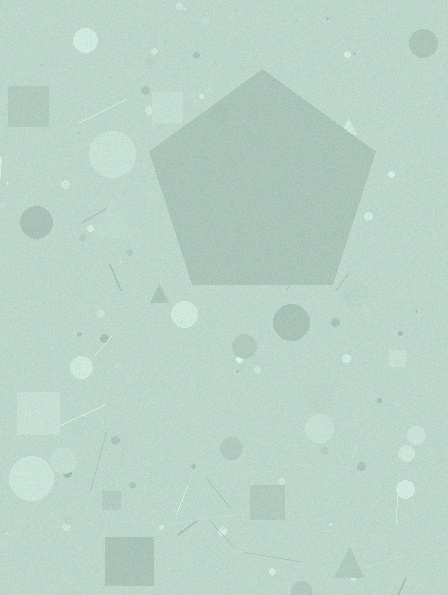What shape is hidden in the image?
A pentagon is hidden in the image.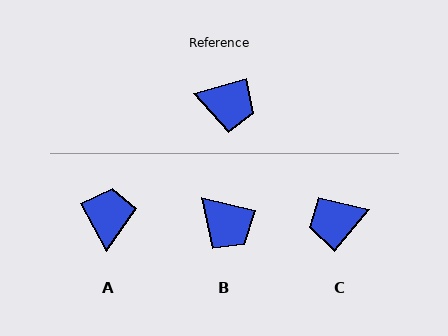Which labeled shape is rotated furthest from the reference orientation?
C, about 145 degrees away.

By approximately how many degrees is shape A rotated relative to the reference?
Approximately 103 degrees counter-clockwise.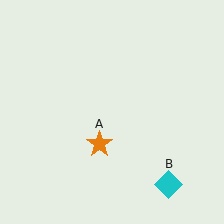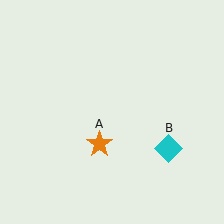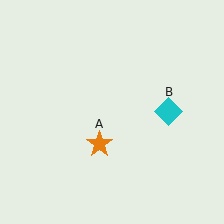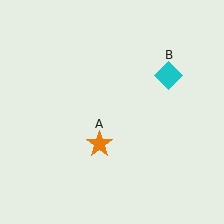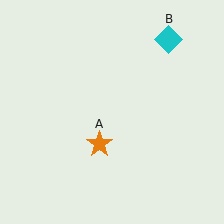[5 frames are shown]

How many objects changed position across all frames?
1 object changed position: cyan diamond (object B).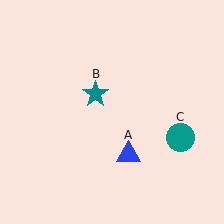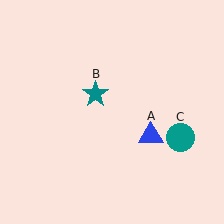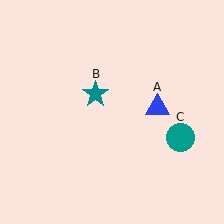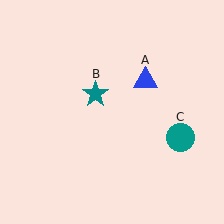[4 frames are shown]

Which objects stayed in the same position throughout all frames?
Teal star (object B) and teal circle (object C) remained stationary.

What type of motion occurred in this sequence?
The blue triangle (object A) rotated counterclockwise around the center of the scene.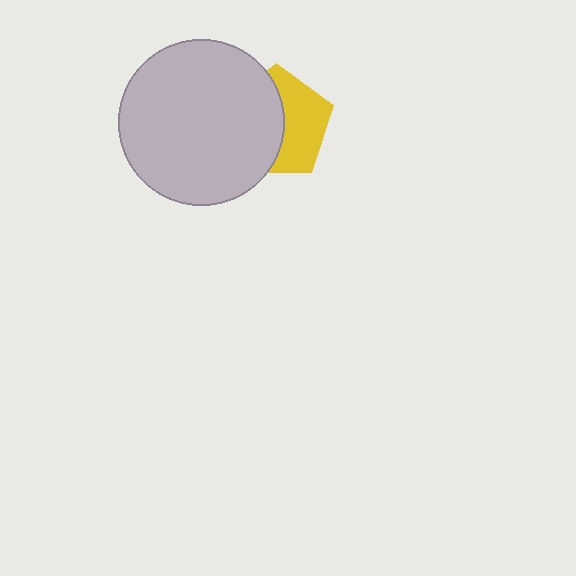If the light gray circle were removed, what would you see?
You would see the complete yellow pentagon.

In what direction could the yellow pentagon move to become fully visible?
The yellow pentagon could move right. That would shift it out from behind the light gray circle entirely.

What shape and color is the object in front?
The object in front is a light gray circle.